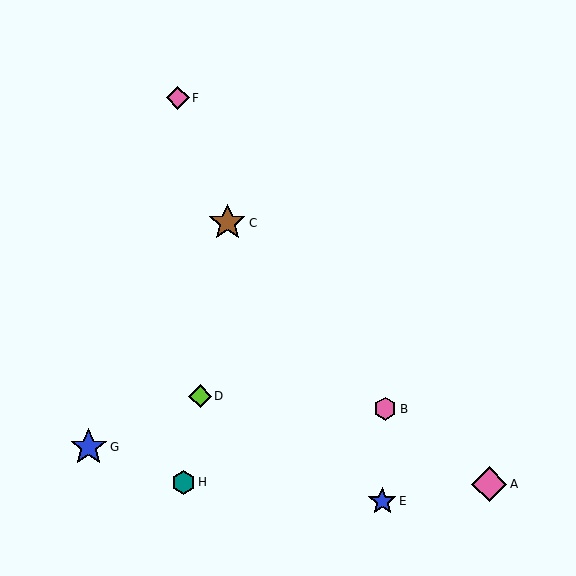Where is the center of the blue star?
The center of the blue star is at (89, 447).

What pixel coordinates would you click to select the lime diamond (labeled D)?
Click at (200, 396) to select the lime diamond D.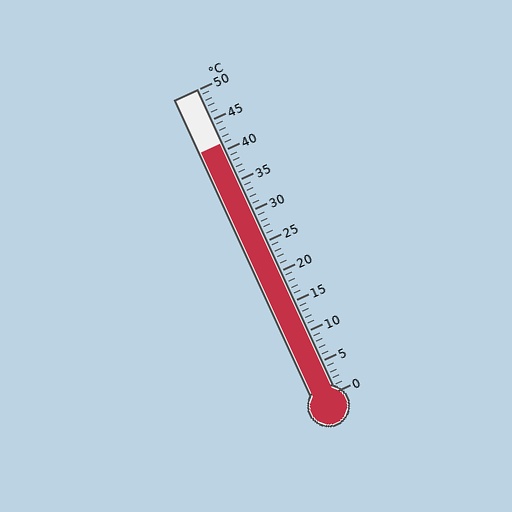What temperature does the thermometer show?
The thermometer shows approximately 41°C.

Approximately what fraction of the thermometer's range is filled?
The thermometer is filled to approximately 80% of its range.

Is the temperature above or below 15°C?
The temperature is above 15°C.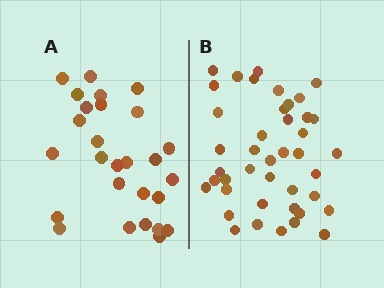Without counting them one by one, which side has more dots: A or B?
Region B (the right region) has more dots.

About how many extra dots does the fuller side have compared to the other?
Region B has approximately 15 more dots than region A.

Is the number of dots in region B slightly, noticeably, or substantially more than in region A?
Region B has substantially more. The ratio is roughly 1.6 to 1.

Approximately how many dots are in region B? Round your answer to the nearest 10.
About 40 dots. (The exact count is 42, which rounds to 40.)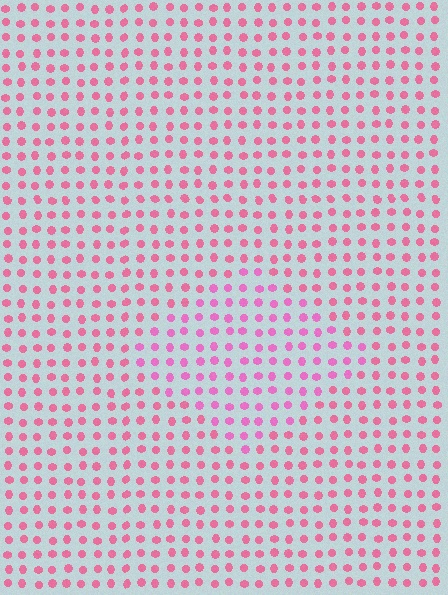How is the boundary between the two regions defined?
The boundary is defined purely by a slight shift in hue (about 20 degrees). Spacing, size, and orientation are identical on both sides.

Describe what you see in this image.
The image is filled with small pink elements in a uniform arrangement. A diamond-shaped region is visible where the elements are tinted to a slightly different hue, forming a subtle color boundary.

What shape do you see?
I see a diamond.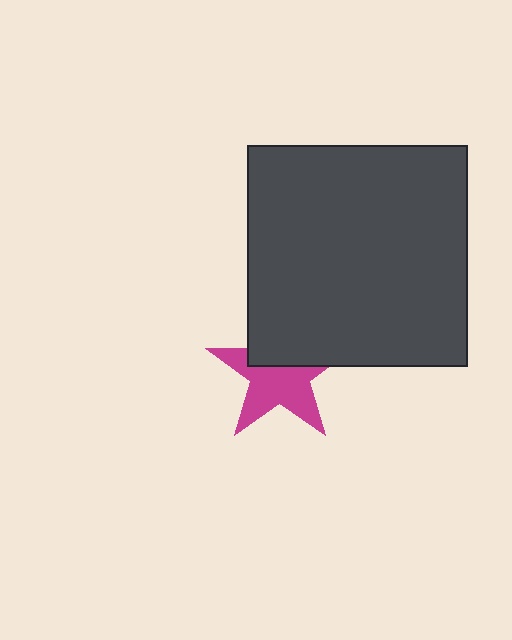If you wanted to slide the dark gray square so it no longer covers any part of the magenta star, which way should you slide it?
Slide it up — that is the most direct way to separate the two shapes.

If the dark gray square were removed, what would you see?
You would see the complete magenta star.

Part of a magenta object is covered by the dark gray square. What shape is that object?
It is a star.